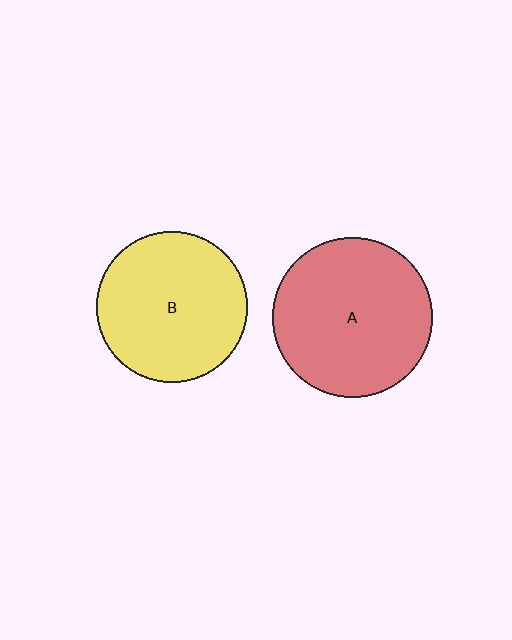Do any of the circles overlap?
No, none of the circles overlap.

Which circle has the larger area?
Circle A (red).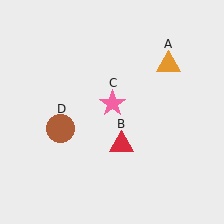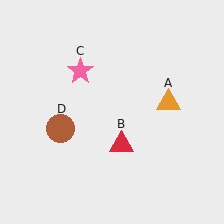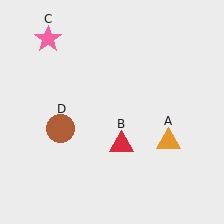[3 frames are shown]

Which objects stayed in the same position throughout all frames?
Red triangle (object B) and brown circle (object D) remained stationary.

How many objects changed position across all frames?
2 objects changed position: orange triangle (object A), pink star (object C).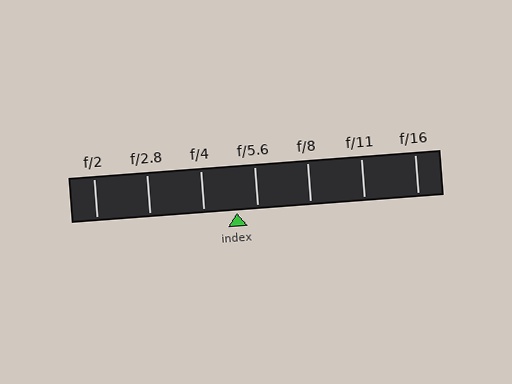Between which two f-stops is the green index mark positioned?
The index mark is between f/4 and f/5.6.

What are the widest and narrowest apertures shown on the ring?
The widest aperture shown is f/2 and the narrowest is f/16.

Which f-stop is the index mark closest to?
The index mark is closest to f/5.6.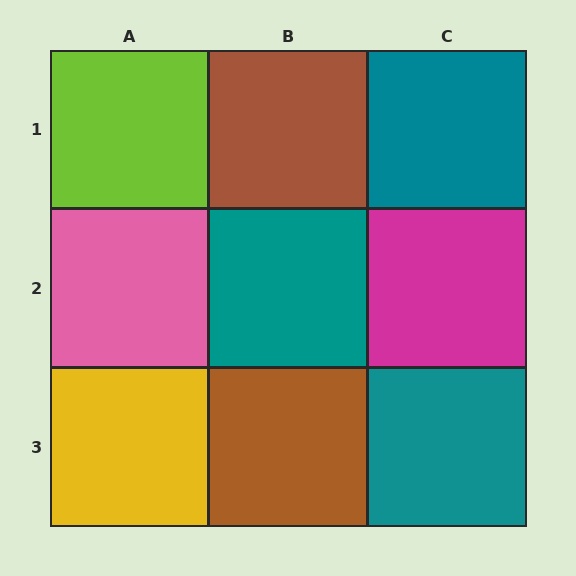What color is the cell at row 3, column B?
Brown.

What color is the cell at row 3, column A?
Yellow.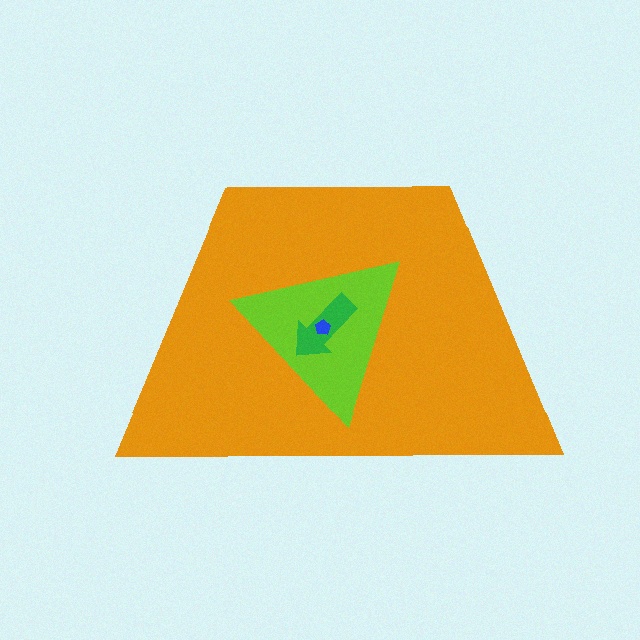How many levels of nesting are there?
4.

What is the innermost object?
The blue pentagon.